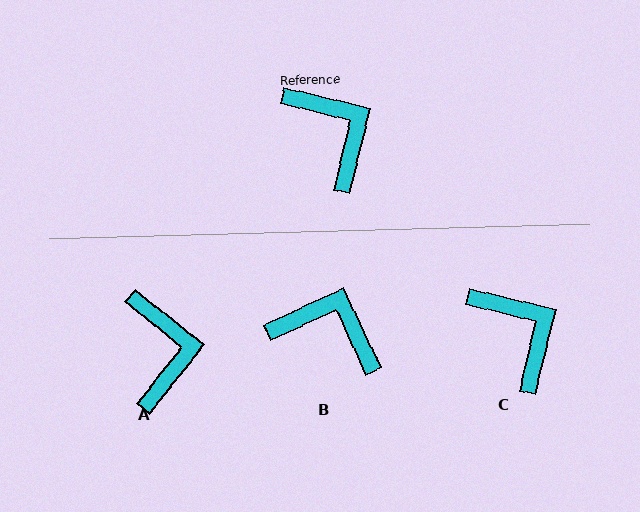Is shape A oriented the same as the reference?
No, it is off by about 25 degrees.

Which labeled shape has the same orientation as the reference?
C.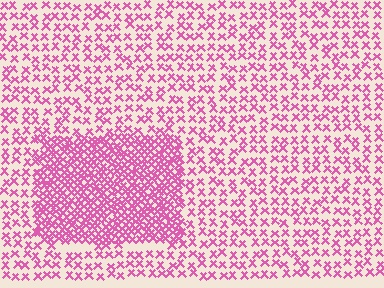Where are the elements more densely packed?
The elements are more densely packed inside the rectangle boundary.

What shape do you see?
I see a rectangle.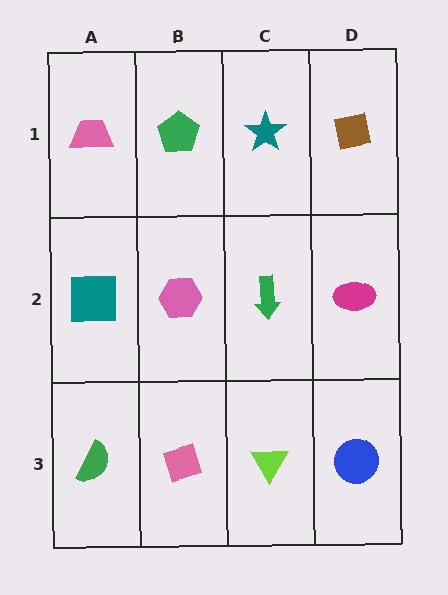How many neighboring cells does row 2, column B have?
4.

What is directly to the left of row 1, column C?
A green pentagon.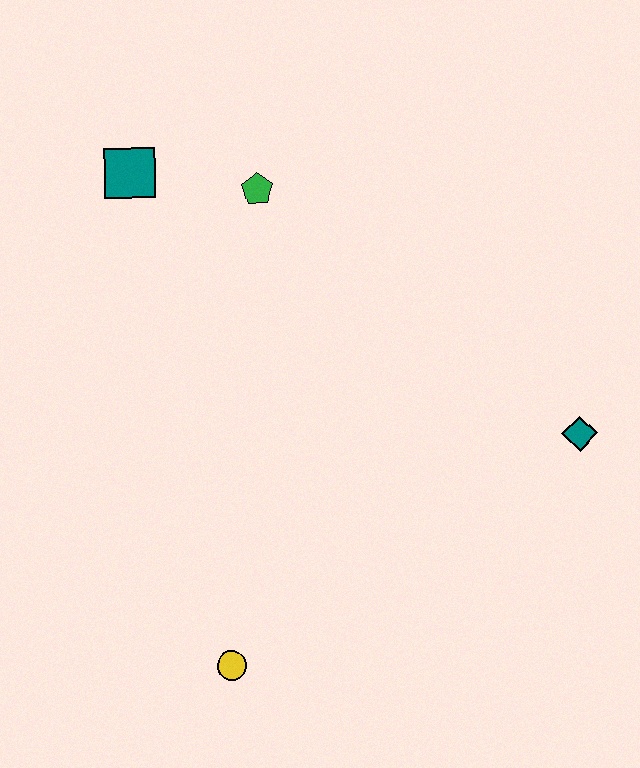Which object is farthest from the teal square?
The teal diamond is farthest from the teal square.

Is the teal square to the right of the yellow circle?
No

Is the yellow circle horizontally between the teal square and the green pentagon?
Yes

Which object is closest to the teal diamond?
The green pentagon is closest to the teal diamond.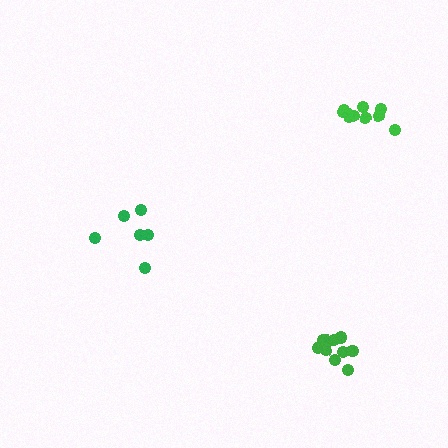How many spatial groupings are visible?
There are 3 spatial groupings.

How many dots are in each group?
Group 1: 10 dots, Group 2: 11 dots, Group 3: 6 dots (27 total).